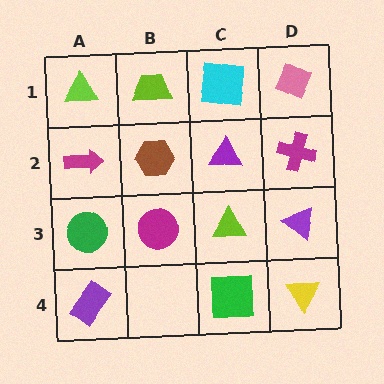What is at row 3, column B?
A magenta circle.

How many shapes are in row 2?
4 shapes.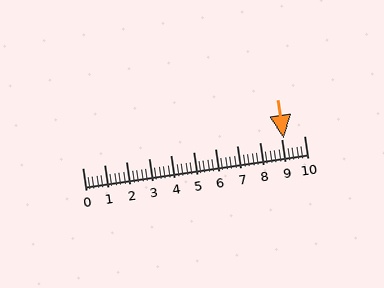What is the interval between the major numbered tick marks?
The major tick marks are spaced 1 units apart.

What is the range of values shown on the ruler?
The ruler shows values from 0 to 10.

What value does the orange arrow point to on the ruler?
The orange arrow points to approximately 9.1.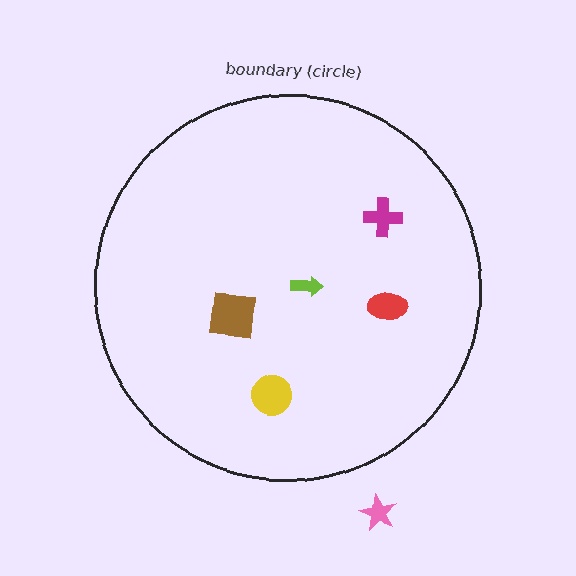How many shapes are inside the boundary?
5 inside, 1 outside.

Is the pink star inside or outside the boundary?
Outside.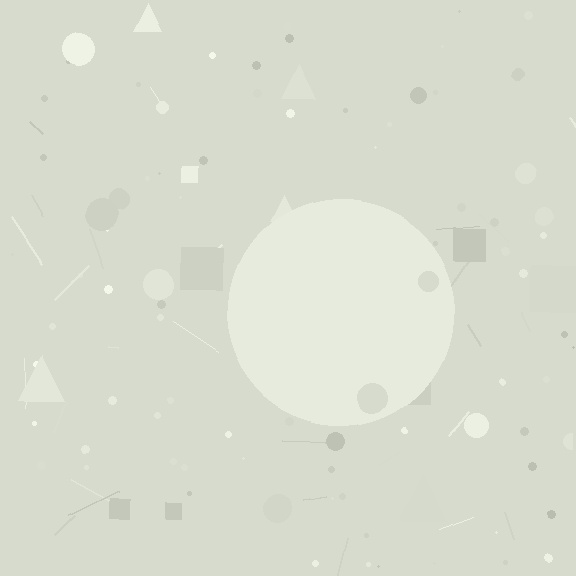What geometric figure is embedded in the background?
A circle is embedded in the background.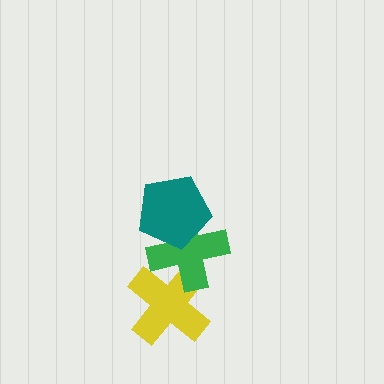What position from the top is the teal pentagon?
The teal pentagon is 1st from the top.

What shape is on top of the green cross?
The teal pentagon is on top of the green cross.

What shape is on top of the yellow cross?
The green cross is on top of the yellow cross.